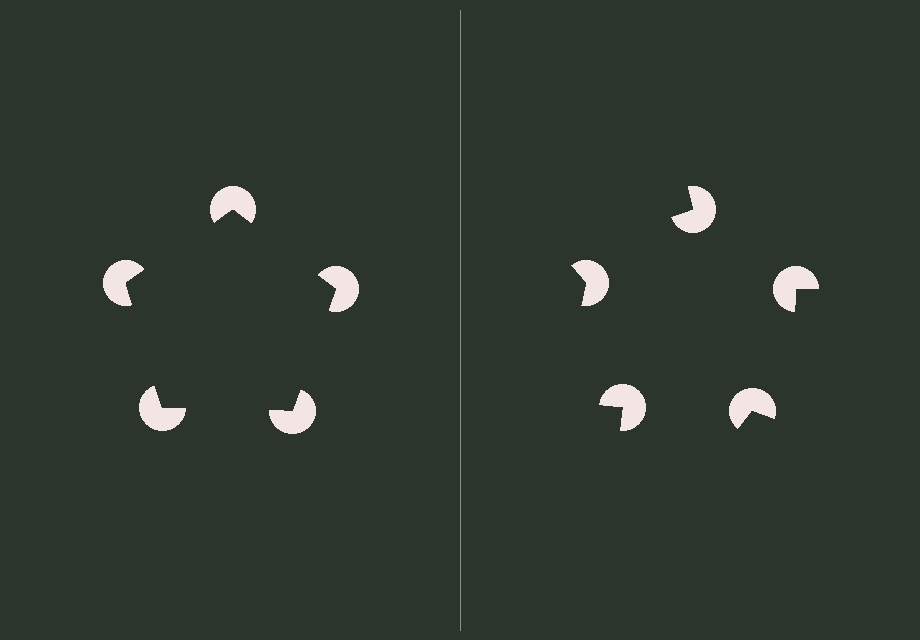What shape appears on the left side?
An illusory pentagon.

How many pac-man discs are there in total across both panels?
10 — 5 on each side.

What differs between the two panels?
The pac-man discs are positioned identically on both sides; only the wedge orientations differ. On the left they align to a pentagon; on the right they are misaligned.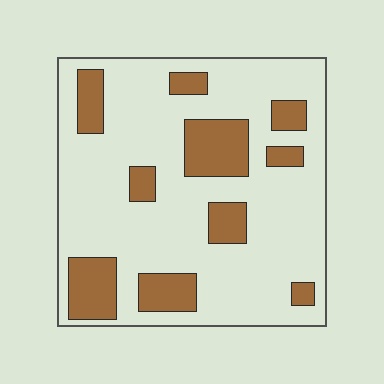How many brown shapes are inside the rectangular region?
10.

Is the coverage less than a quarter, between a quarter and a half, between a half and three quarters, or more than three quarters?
Less than a quarter.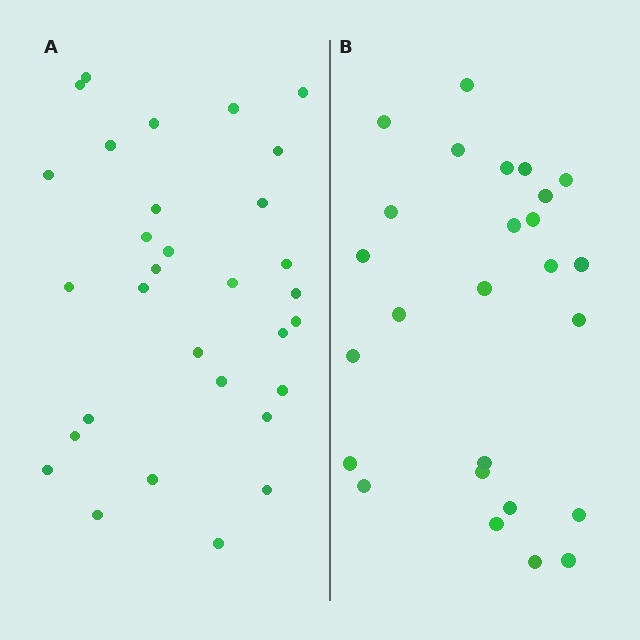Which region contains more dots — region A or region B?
Region A (the left region) has more dots.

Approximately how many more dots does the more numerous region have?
Region A has about 5 more dots than region B.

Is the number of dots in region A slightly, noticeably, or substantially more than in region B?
Region A has only slightly more — the two regions are fairly close. The ratio is roughly 1.2 to 1.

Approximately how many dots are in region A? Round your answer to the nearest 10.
About 30 dots. (The exact count is 31, which rounds to 30.)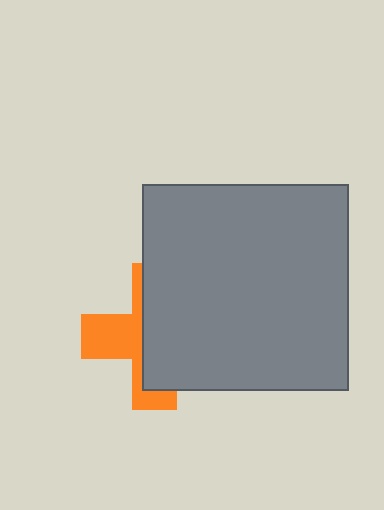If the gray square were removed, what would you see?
You would see the complete orange cross.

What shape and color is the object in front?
The object in front is a gray square.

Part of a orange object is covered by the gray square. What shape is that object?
It is a cross.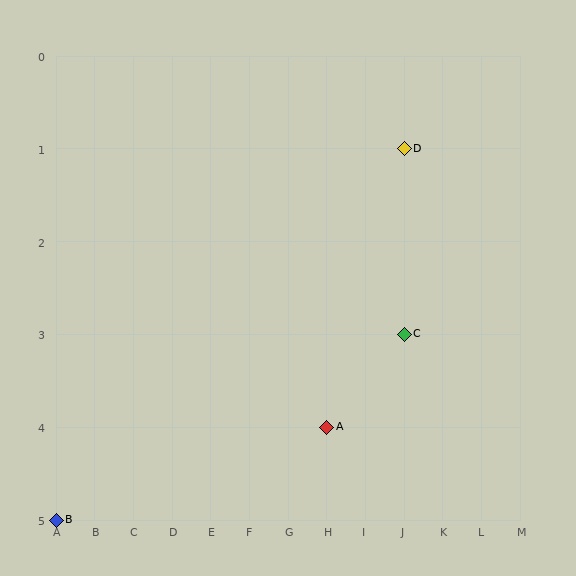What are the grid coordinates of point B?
Point B is at grid coordinates (A, 5).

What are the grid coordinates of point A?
Point A is at grid coordinates (H, 4).